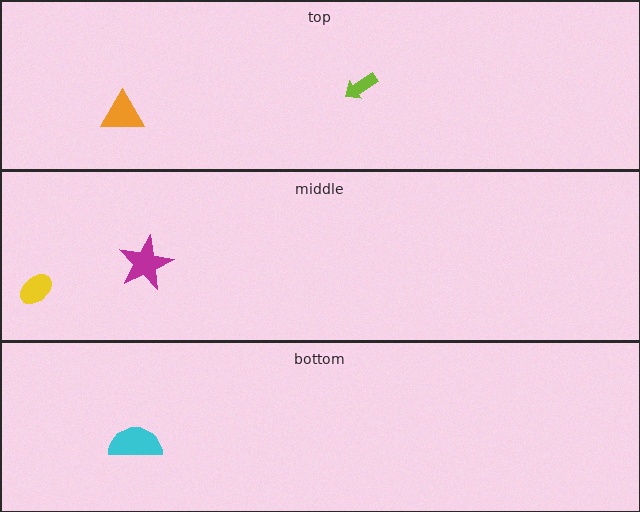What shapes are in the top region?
The orange triangle, the lime arrow.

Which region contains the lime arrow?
The top region.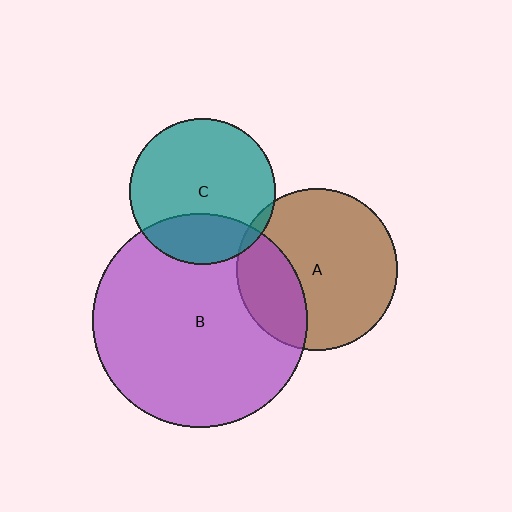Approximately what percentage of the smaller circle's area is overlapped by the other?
Approximately 5%.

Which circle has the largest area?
Circle B (purple).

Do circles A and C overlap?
Yes.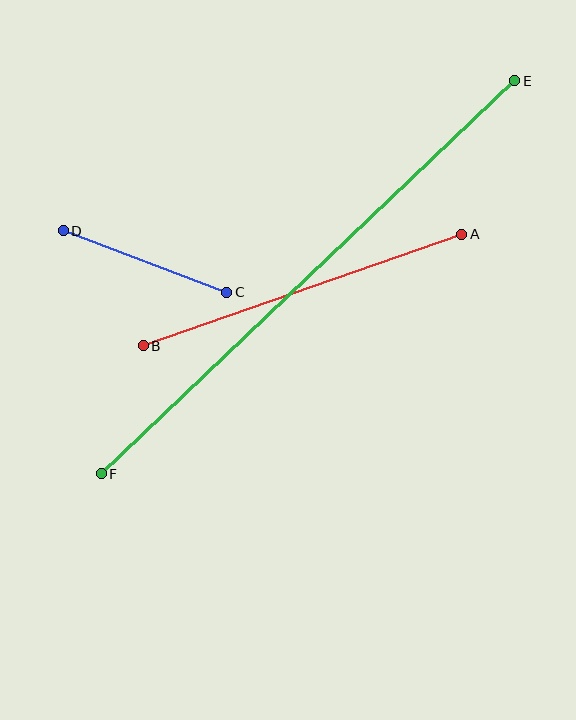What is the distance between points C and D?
The distance is approximately 175 pixels.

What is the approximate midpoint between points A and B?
The midpoint is at approximately (302, 290) pixels.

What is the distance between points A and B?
The distance is approximately 338 pixels.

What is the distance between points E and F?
The distance is approximately 570 pixels.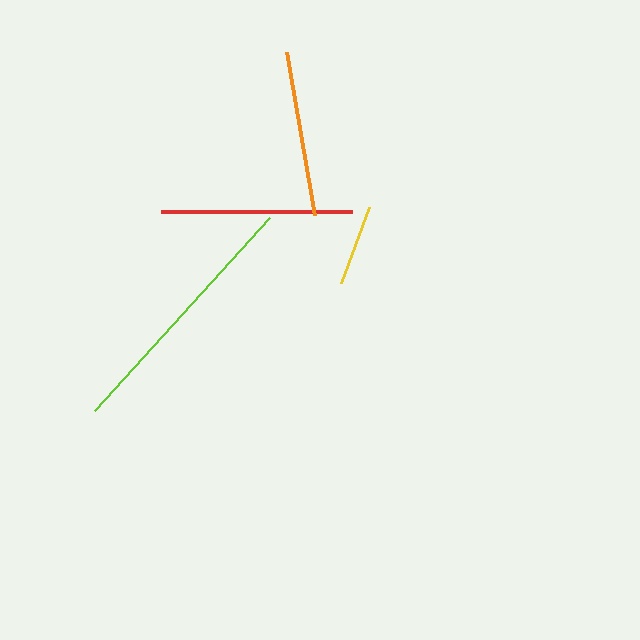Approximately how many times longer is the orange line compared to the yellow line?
The orange line is approximately 2.1 times the length of the yellow line.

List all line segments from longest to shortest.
From longest to shortest: lime, red, orange, yellow.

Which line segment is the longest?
The lime line is the longest at approximately 261 pixels.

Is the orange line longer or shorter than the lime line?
The lime line is longer than the orange line.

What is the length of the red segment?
The red segment is approximately 192 pixels long.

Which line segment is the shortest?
The yellow line is the shortest at approximately 81 pixels.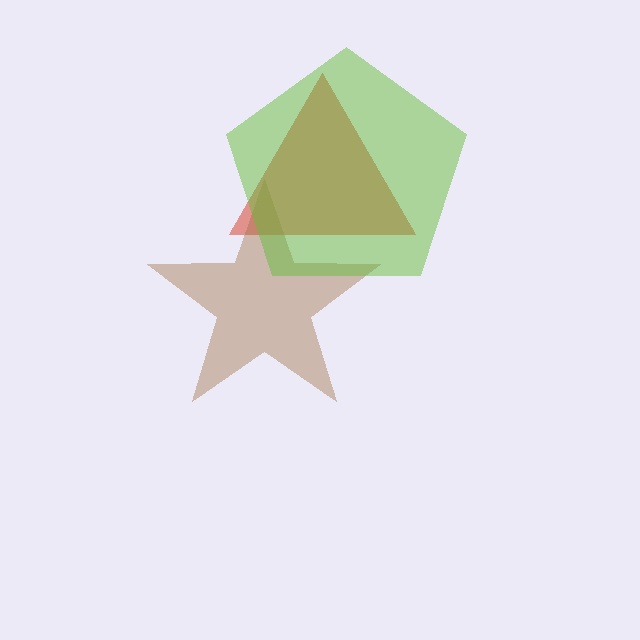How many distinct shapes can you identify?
There are 3 distinct shapes: a red triangle, a brown star, a lime pentagon.